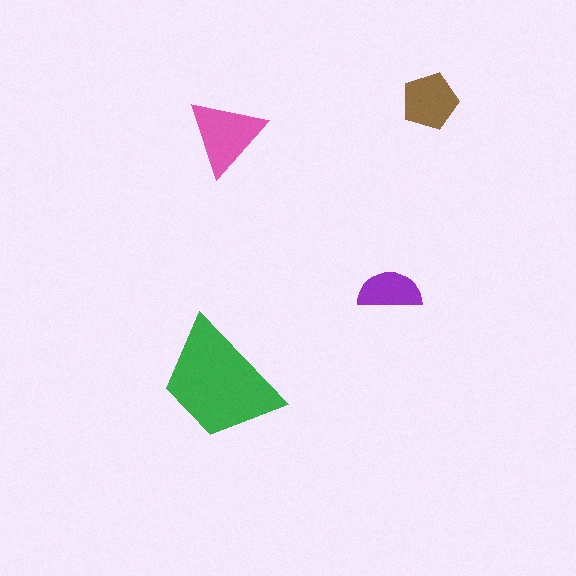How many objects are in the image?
There are 4 objects in the image.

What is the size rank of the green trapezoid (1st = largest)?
1st.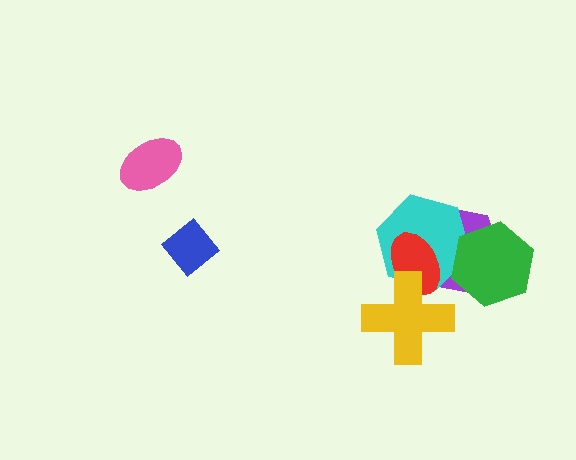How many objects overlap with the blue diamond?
0 objects overlap with the blue diamond.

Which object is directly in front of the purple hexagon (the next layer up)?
The cyan hexagon is directly in front of the purple hexagon.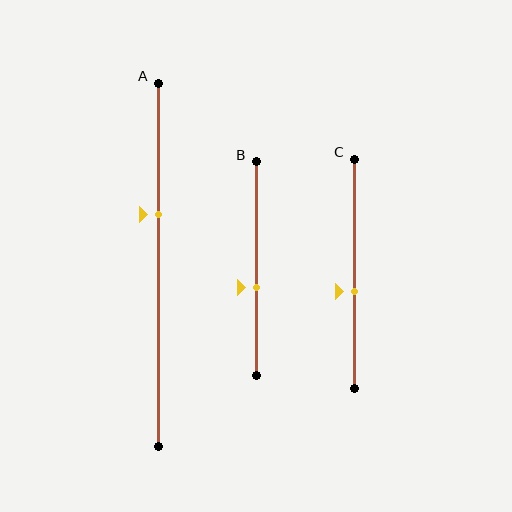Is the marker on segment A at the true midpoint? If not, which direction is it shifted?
No, the marker on segment A is shifted upward by about 14% of the segment length.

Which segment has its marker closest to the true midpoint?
Segment C has its marker closest to the true midpoint.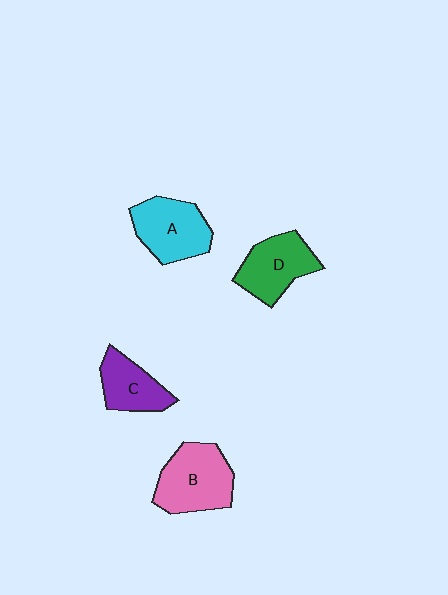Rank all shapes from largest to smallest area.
From largest to smallest: B (pink), A (cyan), D (green), C (purple).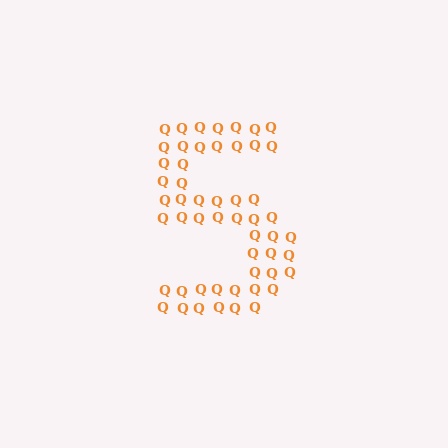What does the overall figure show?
The overall figure shows the digit 5.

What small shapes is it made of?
It is made of small letter Q's.